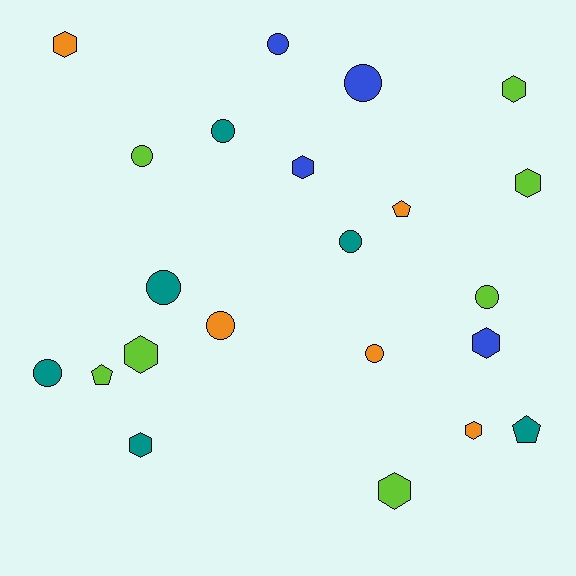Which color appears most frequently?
Lime, with 7 objects.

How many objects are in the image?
There are 22 objects.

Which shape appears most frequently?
Circle, with 10 objects.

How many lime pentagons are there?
There is 1 lime pentagon.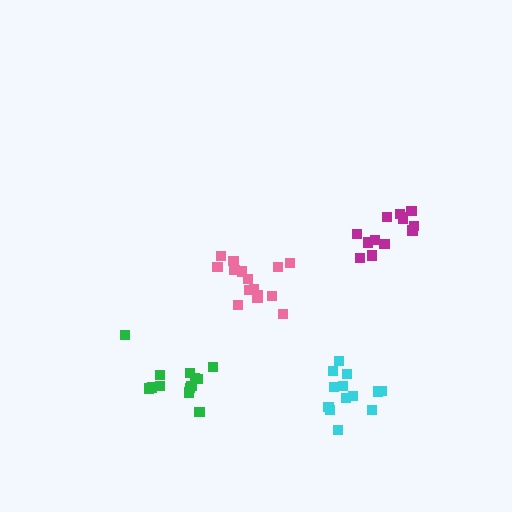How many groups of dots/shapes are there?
There are 4 groups.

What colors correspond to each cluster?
The clusters are colored: cyan, pink, magenta, green.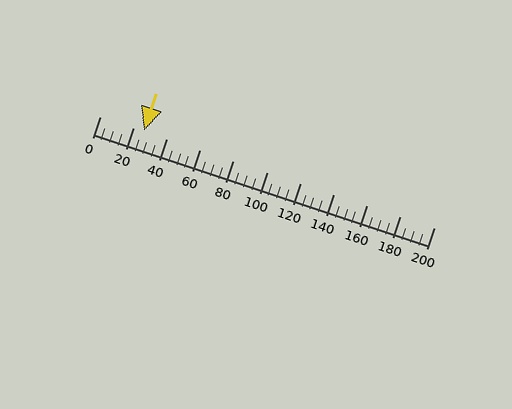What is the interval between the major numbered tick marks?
The major tick marks are spaced 20 units apart.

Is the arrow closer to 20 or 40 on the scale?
The arrow is closer to 20.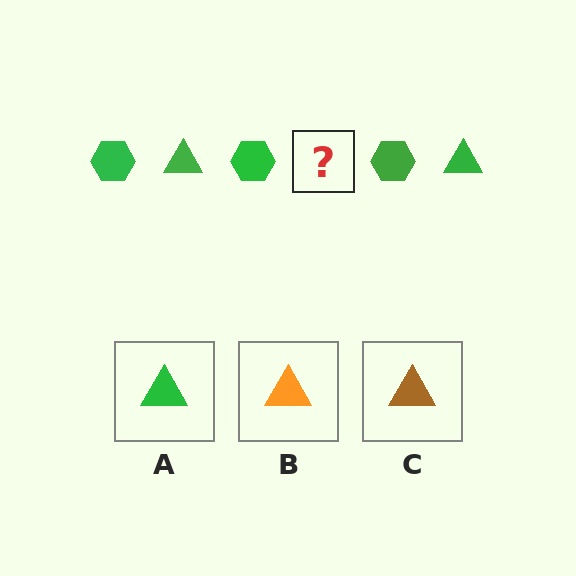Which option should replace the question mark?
Option A.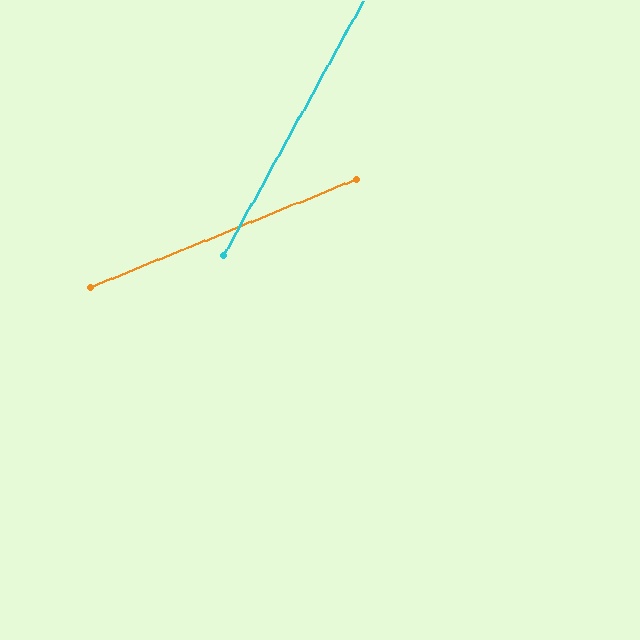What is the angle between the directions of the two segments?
Approximately 39 degrees.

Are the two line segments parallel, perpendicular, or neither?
Neither parallel nor perpendicular — they differ by about 39°.